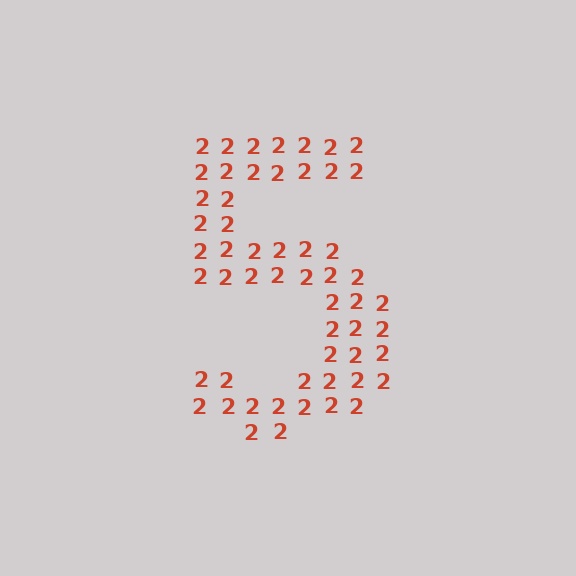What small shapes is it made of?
It is made of small digit 2's.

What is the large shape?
The large shape is the digit 5.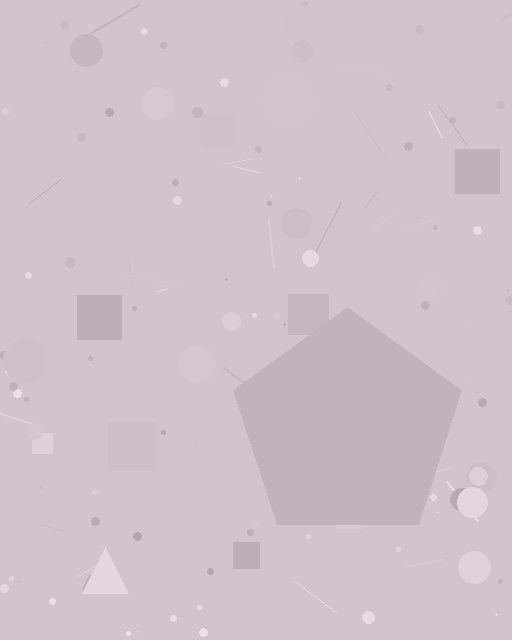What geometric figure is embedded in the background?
A pentagon is embedded in the background.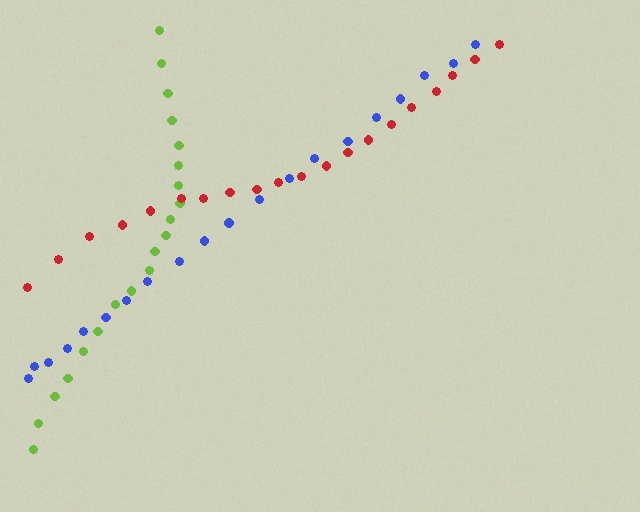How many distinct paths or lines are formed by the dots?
There are 3 distinct paths.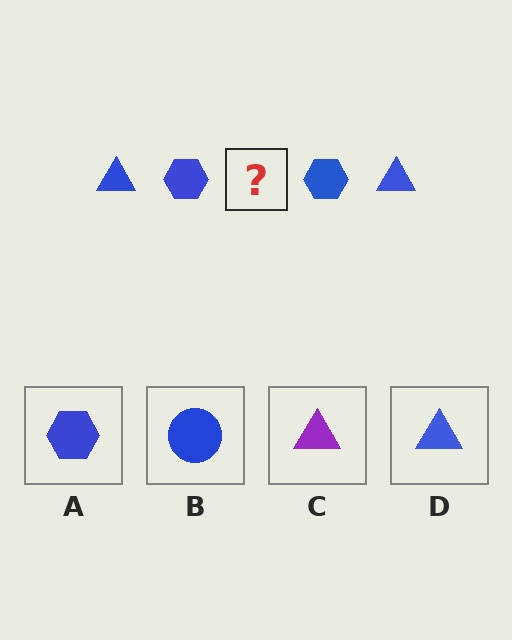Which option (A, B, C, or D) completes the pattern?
D.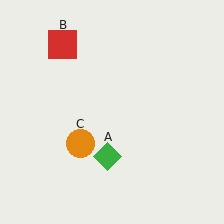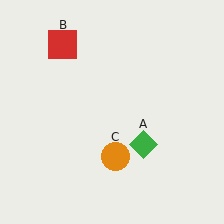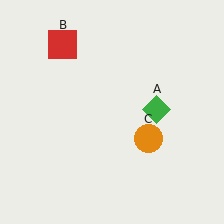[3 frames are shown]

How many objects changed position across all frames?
2 objects changed position: green diamond (object A), orange circle (object C).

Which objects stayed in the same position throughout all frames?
Red square (object B) remained stationary.